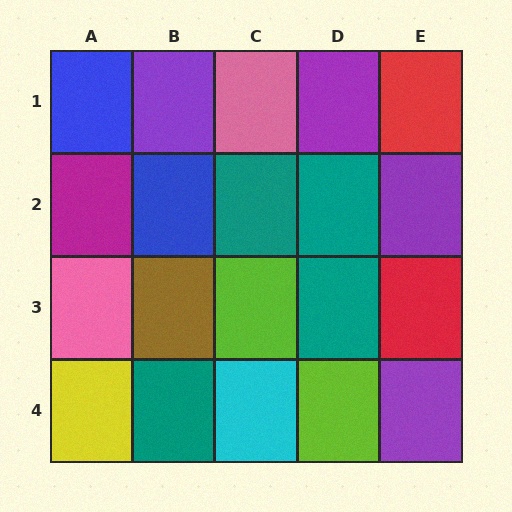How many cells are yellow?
1 cell is yellow.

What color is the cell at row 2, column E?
Purple.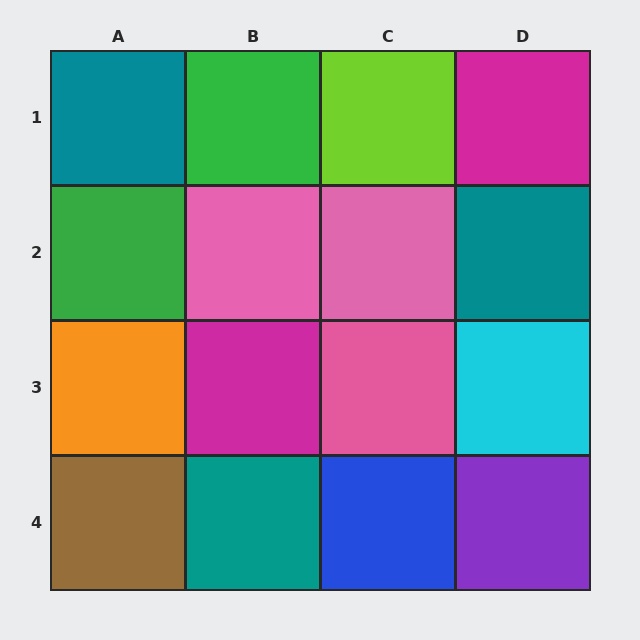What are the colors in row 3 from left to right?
Orange, magenta, pink, cyan.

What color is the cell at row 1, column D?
Magenta.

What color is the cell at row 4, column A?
Brown.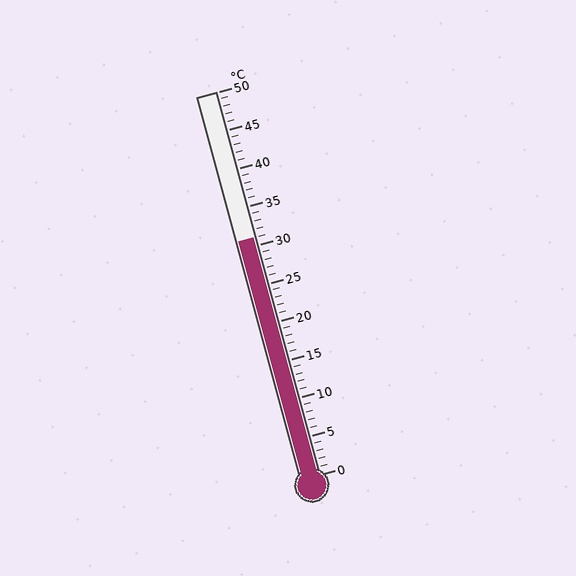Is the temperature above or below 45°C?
The temperature is below 45°C.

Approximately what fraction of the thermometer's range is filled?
The thermometer is filled to approximately 60% of its range.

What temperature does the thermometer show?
The thermometer shows approximately 31°C.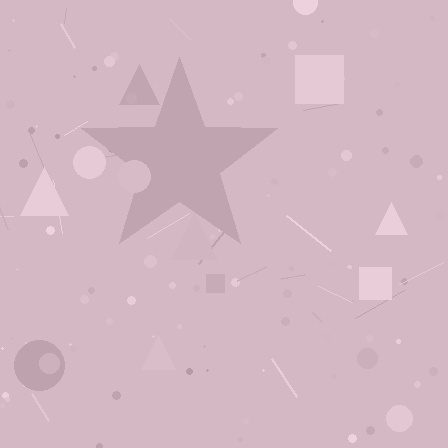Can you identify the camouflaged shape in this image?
The camouflaged shape is a star.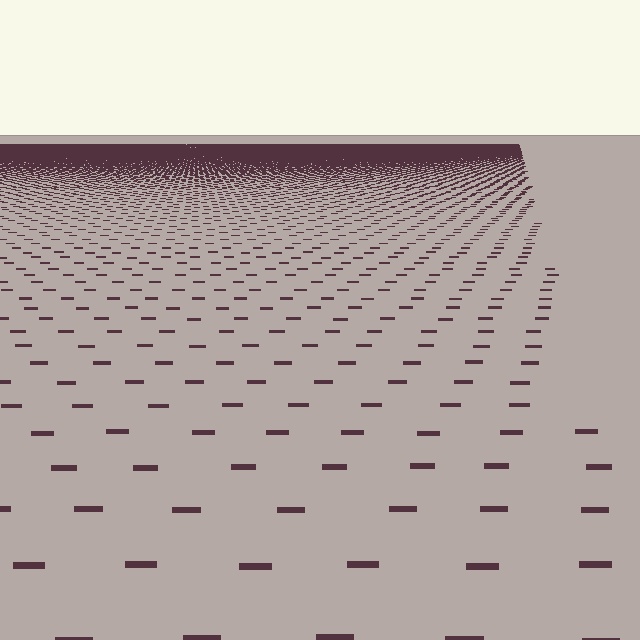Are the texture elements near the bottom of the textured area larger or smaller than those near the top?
Larger. Near the bottom, elements are closer to the viewer and appear at a bigger on-screen size.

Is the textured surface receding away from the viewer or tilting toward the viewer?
The surface is receding away from the viewer. Texture elements get smaller and denser toward the top.